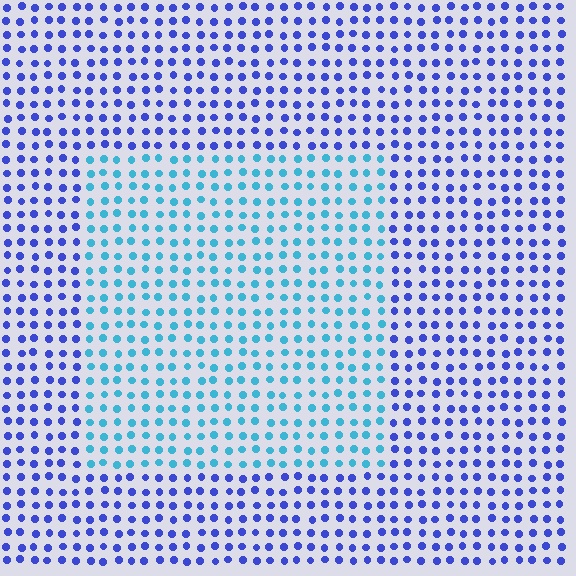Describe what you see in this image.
The image is filled with small blue elements in a uniform arrangement. A rectangle-shaped region is visible where the elements are tinted to a slightly different hue, forming a subtle color boundary.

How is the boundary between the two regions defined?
The boundary is defined purely by a slight shift in hue (about 45 degrees). Spacing, size, and orientation are identical on both sides.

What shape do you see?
I see a rectangle.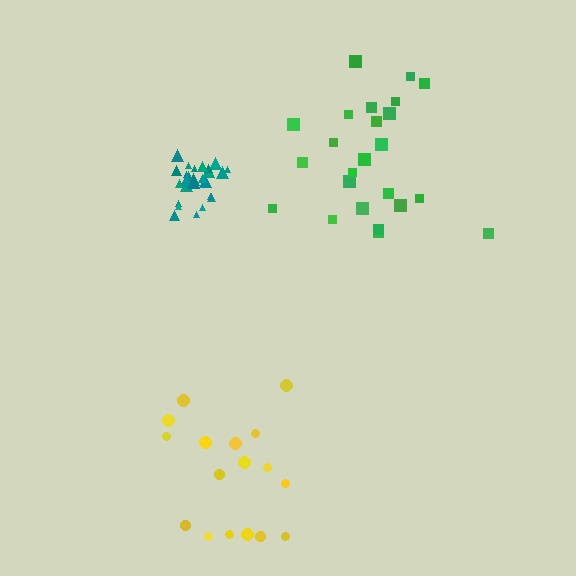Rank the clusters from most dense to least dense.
teal, green, yellow.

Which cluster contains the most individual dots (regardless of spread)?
Teal (26).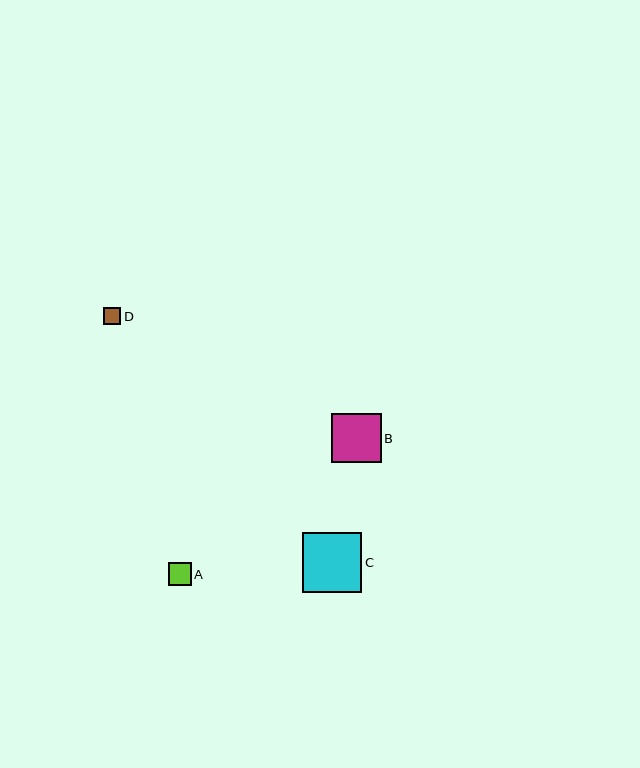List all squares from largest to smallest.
From largest to smallest: C, B, A, D.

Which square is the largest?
Square C is the largest with a size of approximately 60 pixels.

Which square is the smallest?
Square D is the smallest with a size of approximately 17 pixels.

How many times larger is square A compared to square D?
Square A is approximately 1.4 times the size of square D.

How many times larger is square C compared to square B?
Square C is approximately 1.2 times the size of square B.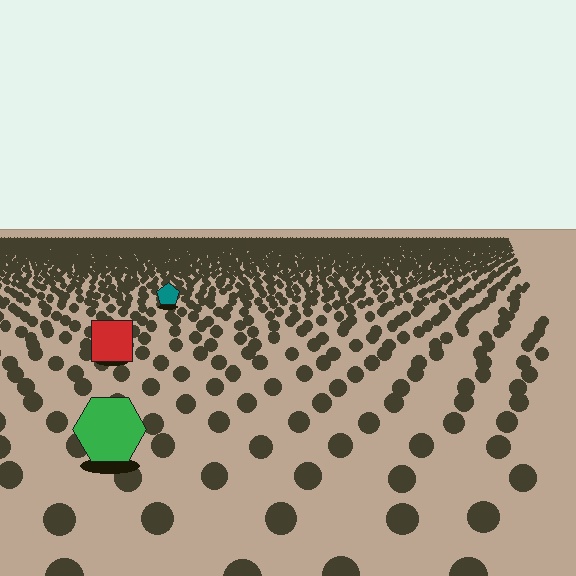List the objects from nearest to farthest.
From nearest to farthest: the green hexagon, the red square, the teal pentagon.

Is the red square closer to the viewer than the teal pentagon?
Yes. The red square is closer — you can tell from the texture gradient: the ground texture is coarser near it.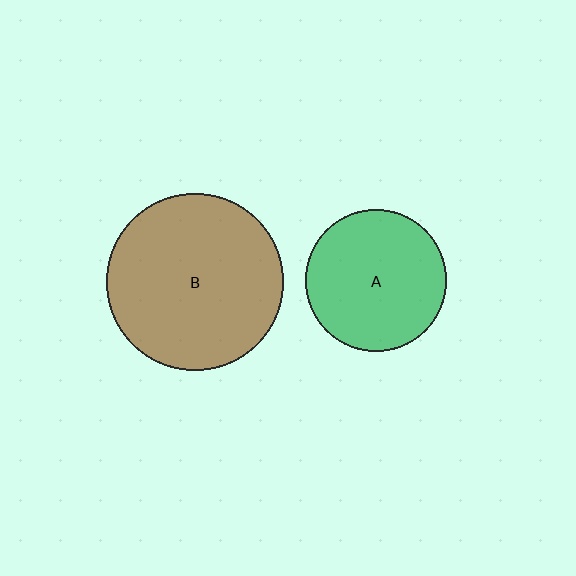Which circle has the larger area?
Circle B (brown).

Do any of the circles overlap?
No, none of the circles overlap.